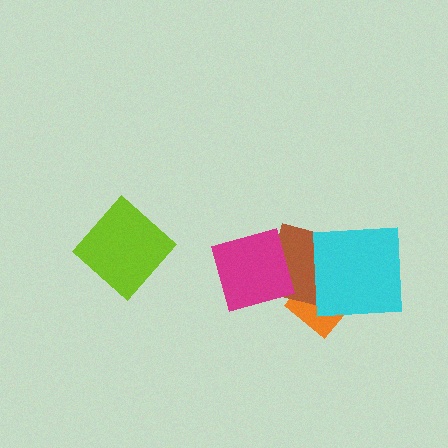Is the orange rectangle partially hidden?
Yes, it is partially covered by another shape.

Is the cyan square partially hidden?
No, no other shape covers it.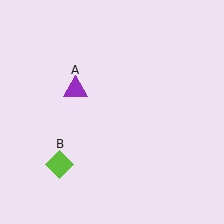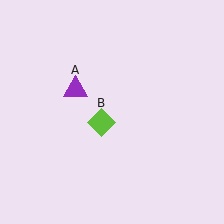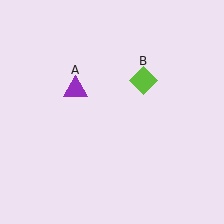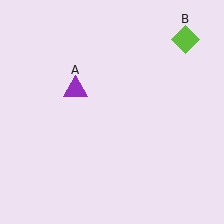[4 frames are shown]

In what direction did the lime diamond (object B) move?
The lime diamond (object B) moved up and to the right.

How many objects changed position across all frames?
1 object changed position: lime diamond (object B).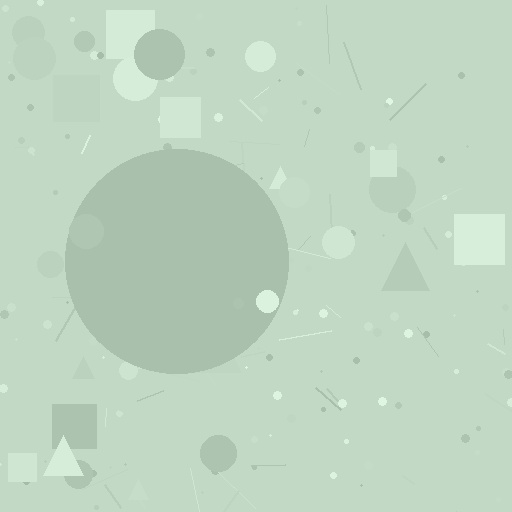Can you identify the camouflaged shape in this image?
The camouflaged shape is a circle.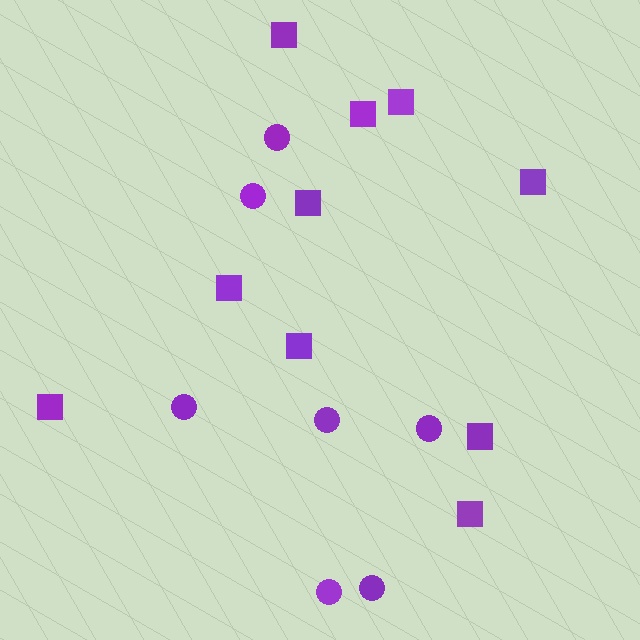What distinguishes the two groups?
There are 2 groups: one group of circles (7) and one group of squares (10).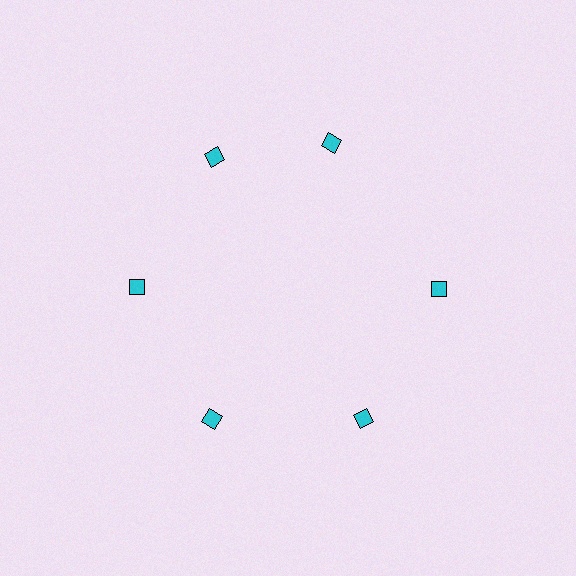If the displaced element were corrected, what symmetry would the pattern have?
It would have 6-fold rotational symmetry — the pattern would map onto itself every 60 degrees.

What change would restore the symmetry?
The symmetry would be restored by rotating it back into even spacing with its neighbors so that all 6 diamonds sit at equal angles and equal distance from the center.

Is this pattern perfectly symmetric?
No. The 6 cyan diamonds are arranged in a ring, but one element near the 1 o'clock position is rotated out of alignment along the ring, breaking the 6-fold rotational symmetry.